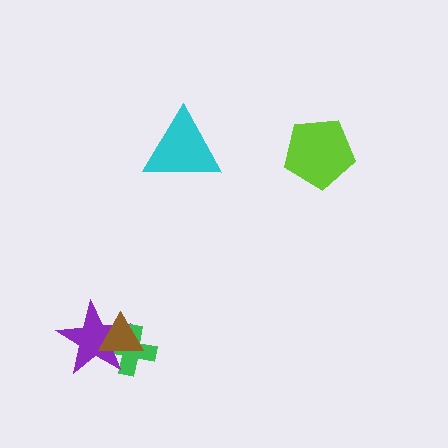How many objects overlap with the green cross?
2 objects overlap with the green cross.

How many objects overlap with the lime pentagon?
0 objects overlap with the lime pentagon.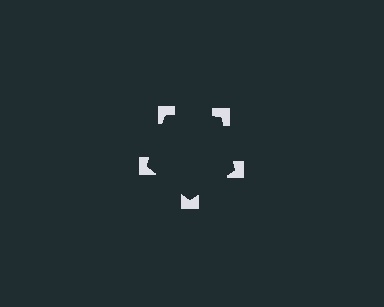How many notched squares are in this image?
There are 5 — one at each vertex of the illusory pentagon.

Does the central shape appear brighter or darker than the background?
It typically appears slightly darker than the background, even though no actual brightness change is drawn.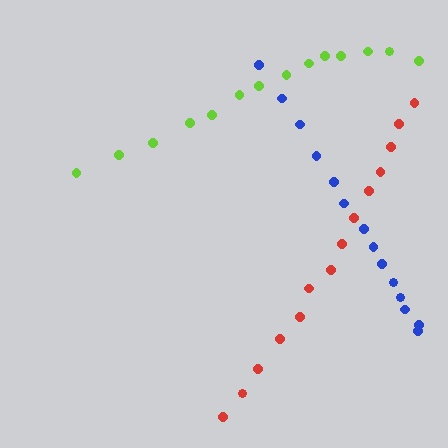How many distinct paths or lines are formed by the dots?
There are 3 distinct paths.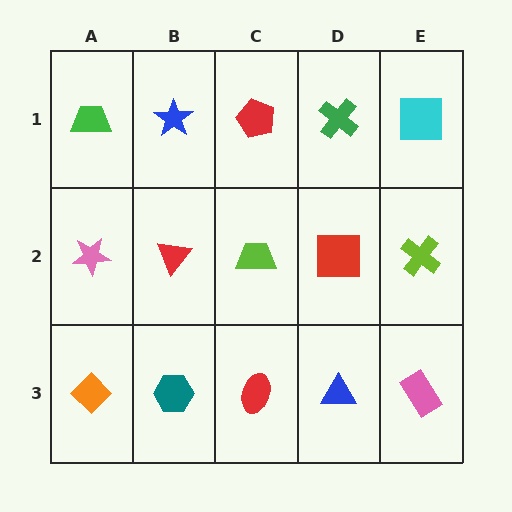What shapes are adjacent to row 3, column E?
A lime cross (row 2, column E), a blue triangle (row 3, column D).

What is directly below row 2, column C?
A red ellipse.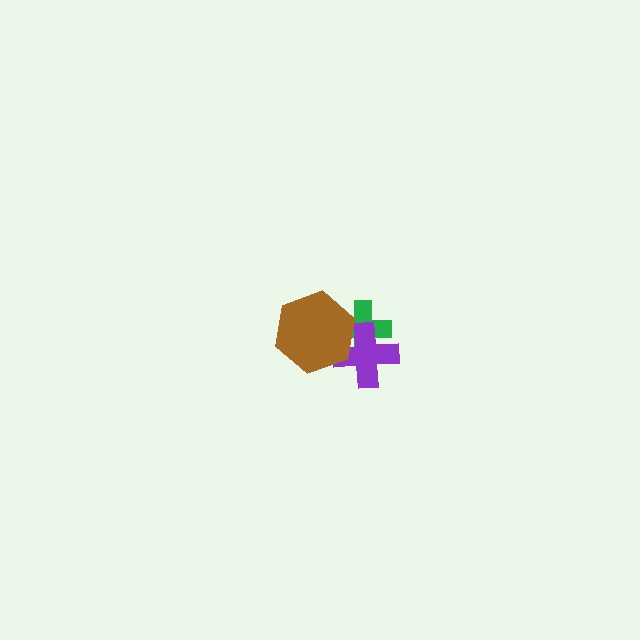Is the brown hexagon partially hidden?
No, no other shape covers it.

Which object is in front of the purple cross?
The brown hexagon is in front of the purple cross.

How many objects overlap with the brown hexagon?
2 objects overlap with the brown hexagon.